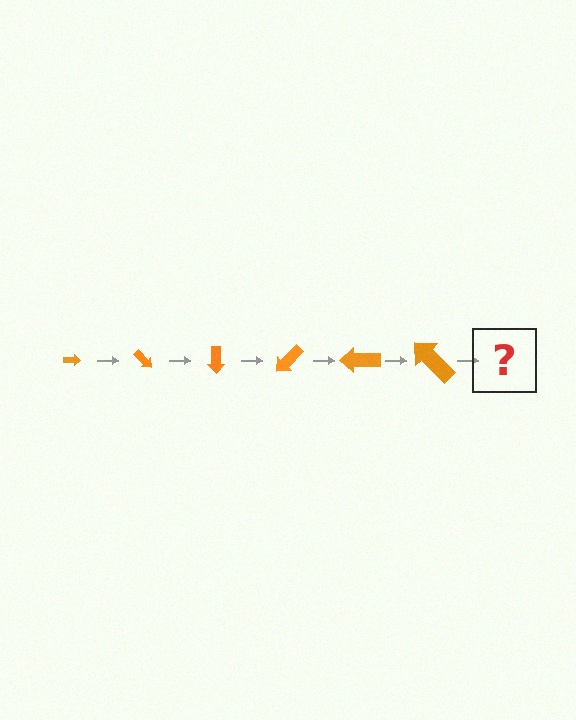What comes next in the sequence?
The next element should be an arrow, larger than the previous one and rotated 270 degrees from the start.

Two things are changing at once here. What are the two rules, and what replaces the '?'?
The two rules are that the arrow grows larger each step and it rotates 45 degrees each step. The '?' should be an arrow, larger than the previous one and rotated 270 degrees from the start.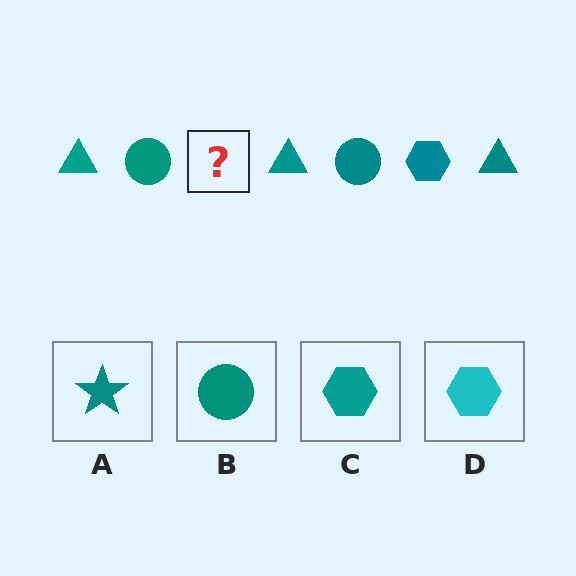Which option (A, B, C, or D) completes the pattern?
C.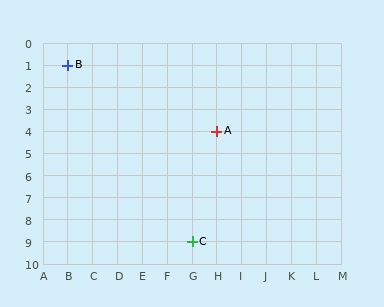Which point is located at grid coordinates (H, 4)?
Point A is at (H, 4).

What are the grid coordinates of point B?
Point B is at grid coordinates (B, 1).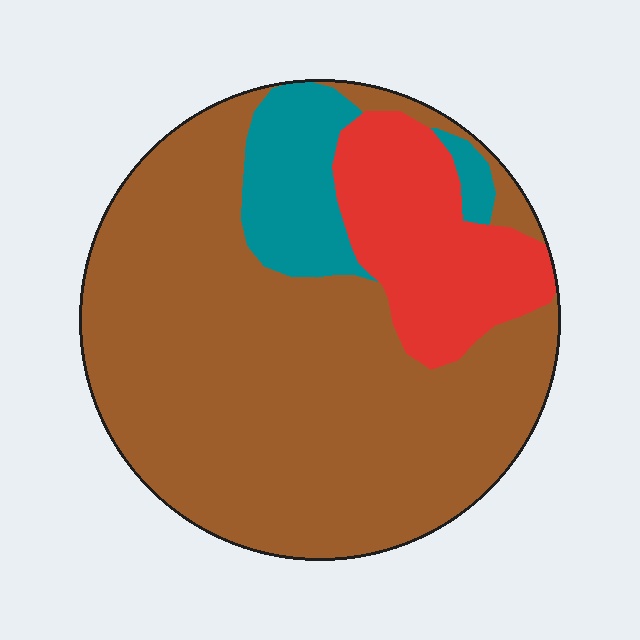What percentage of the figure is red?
Red takes up about one sixth (1/6) of the figure.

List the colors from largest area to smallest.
From largest to smallest: brown, red, teal.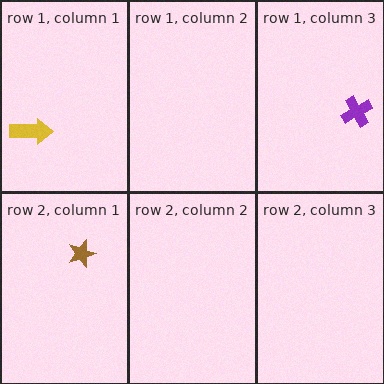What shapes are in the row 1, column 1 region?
The yellow arrow.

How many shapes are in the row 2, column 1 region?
1.